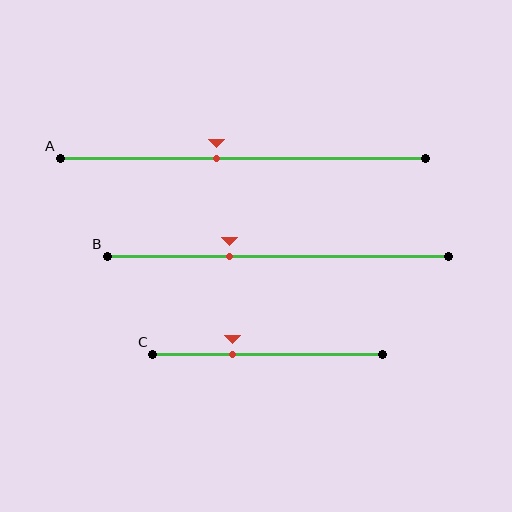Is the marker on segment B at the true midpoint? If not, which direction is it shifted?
No, the marker on segment B is shifted to the left by about 14% of the segment length.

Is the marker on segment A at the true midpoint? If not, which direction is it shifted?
No, the marker on segment A is shifted to the left by about 7% of the segment length.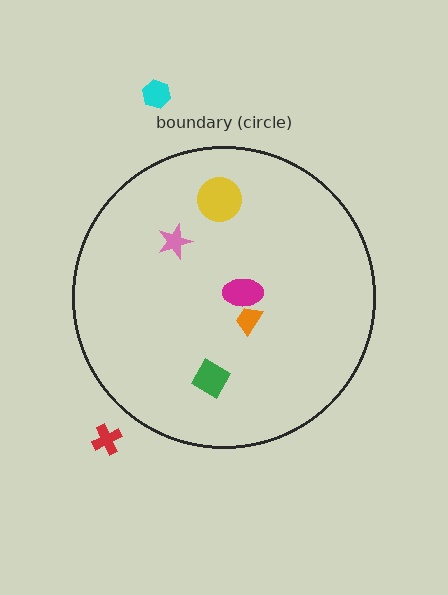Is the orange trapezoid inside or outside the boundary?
Inside.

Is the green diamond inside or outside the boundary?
Inside.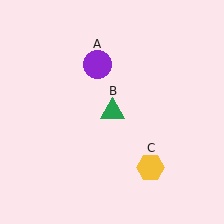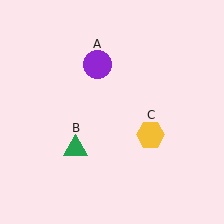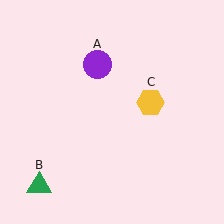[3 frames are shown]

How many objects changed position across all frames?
2 objects changed position: green triangle (object B), yellow hexagon (object C).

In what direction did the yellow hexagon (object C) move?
The yellow hexagon (object C) moved up.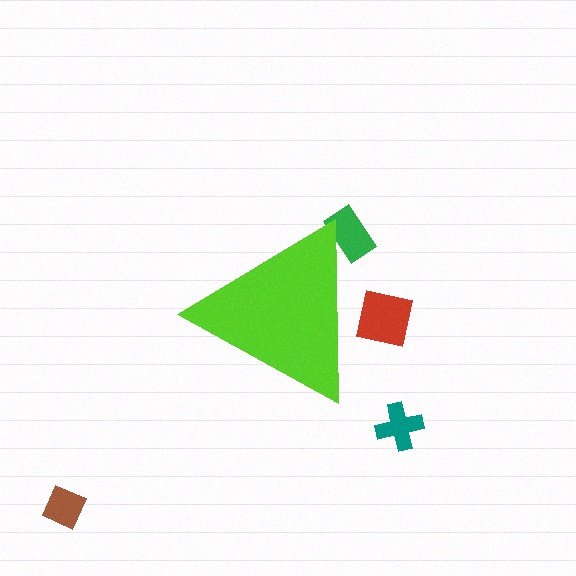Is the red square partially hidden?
Yes, the red square is partially hidden behind the lime triangle.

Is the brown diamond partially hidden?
No, the brown diamond is fully visible.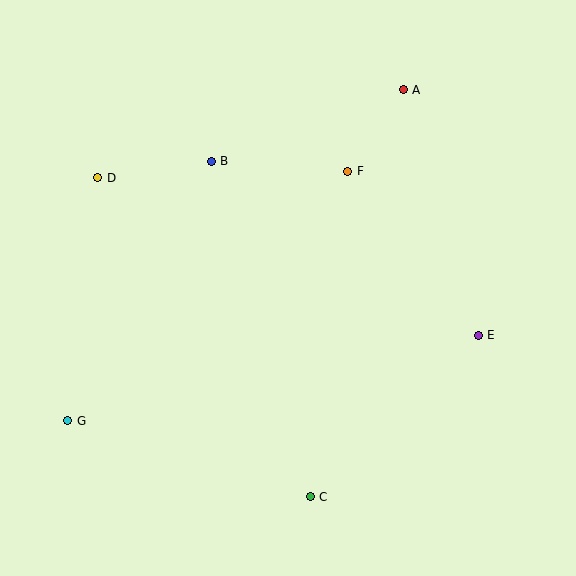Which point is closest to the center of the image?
Point F at (348, 171) is closest to the center.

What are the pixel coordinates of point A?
Point A is at (403, 90).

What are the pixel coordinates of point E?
Point E is at (478, 335).